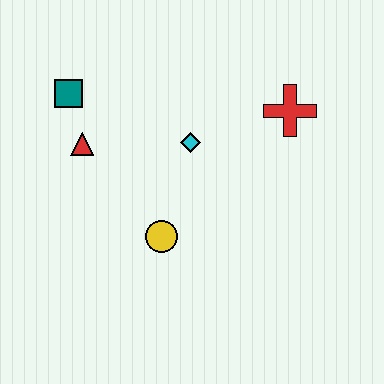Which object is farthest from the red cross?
The teal square is farthest from the red cross.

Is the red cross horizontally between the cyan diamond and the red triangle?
No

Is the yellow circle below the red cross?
Yes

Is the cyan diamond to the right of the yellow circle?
Yes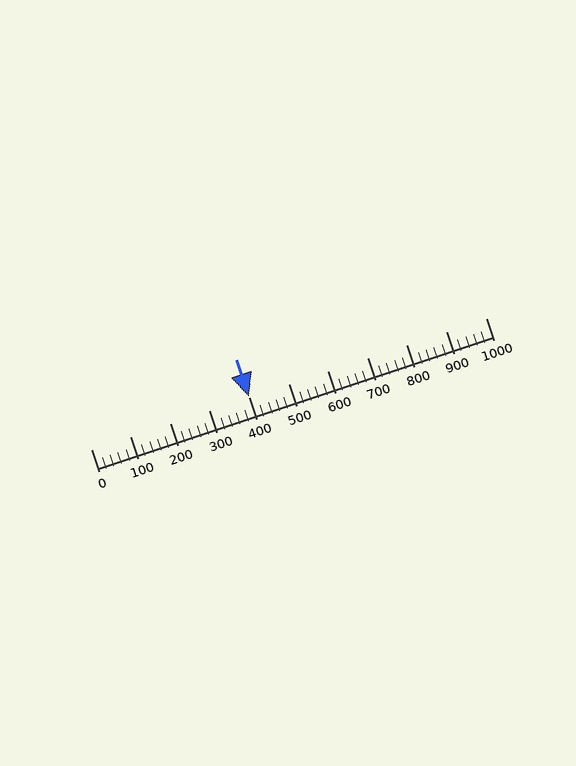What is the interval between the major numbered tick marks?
The major tick marks are spaced 100 units apart.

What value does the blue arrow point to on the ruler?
The blue arrow points to approximately 400.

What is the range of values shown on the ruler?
The ruler shows values from 0 to 1000.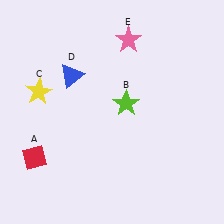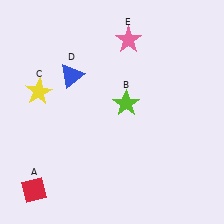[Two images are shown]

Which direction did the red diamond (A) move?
The red diamond (A) moved down.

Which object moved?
The red diamond (A) moved down.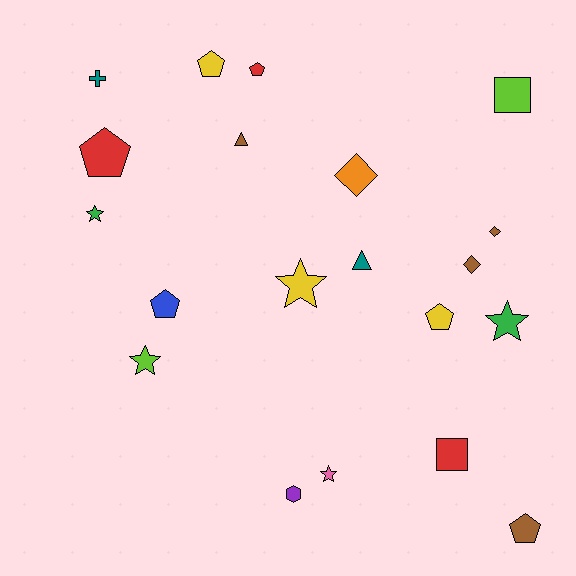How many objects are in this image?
There are 20 objects.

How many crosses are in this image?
There is 1 cross.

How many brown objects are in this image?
There are 4 brown objects.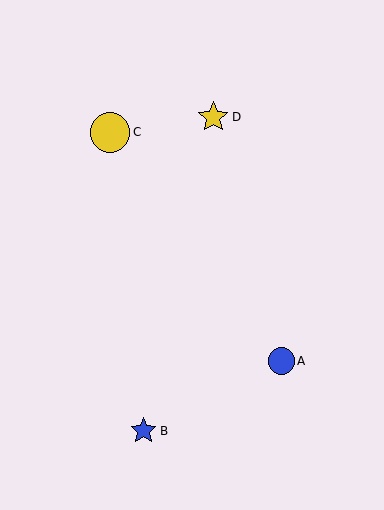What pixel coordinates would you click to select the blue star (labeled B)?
Click at (143, 431) to select the blue star B.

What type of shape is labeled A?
Shape A is a blue circle.